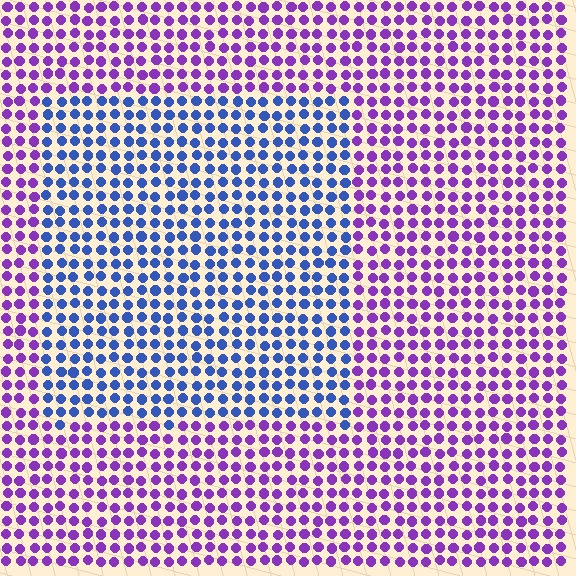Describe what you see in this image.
The image is filled with small purple elements in a uniform arrangement. A rectangle-shaped region is visible where the elements are tinted to a slightly different hue, forming a subtle color boundary.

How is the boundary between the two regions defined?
The boundary is defined purely by a slight shift in hue (about 54 degrees). Spacing, size, and orientation are identical on both sides.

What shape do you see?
I see a rectangle.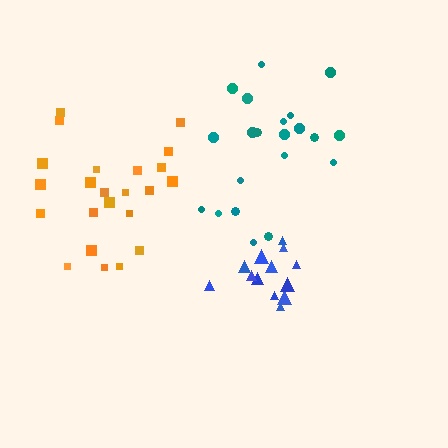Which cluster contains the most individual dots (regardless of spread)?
Orange (23).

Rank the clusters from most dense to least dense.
blue, teal, orange.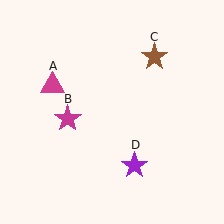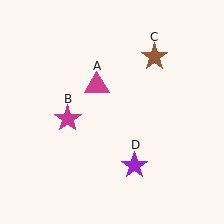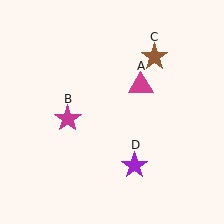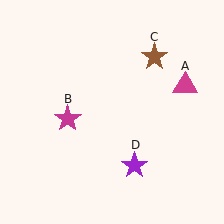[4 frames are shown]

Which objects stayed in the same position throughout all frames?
Magenta star (object B) and brown star (object C) and purple star (object D) remained stationary.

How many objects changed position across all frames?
1 object changed position: magenta triangle (object A).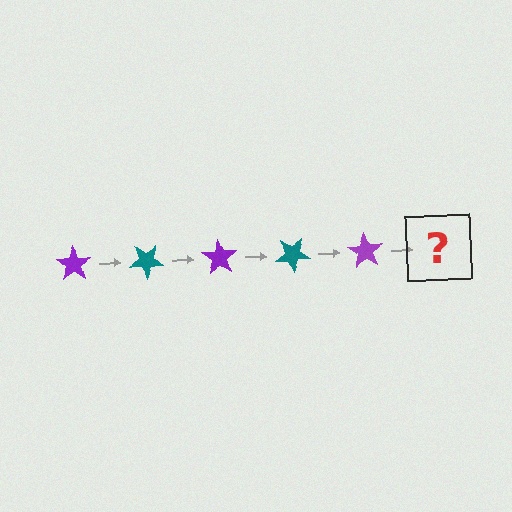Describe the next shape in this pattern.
It should be a teal star, rotated 175 degrees from the start.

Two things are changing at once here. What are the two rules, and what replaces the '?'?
The two rules are that it rotates 35 degrees each step and the color cycles through purple and teal. The '?' should be a teal star, rotated 175 degrees from the start.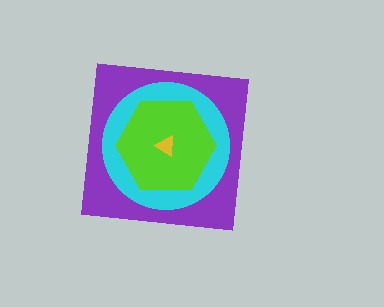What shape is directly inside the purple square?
The cyan circle.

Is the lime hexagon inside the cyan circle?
Yes.